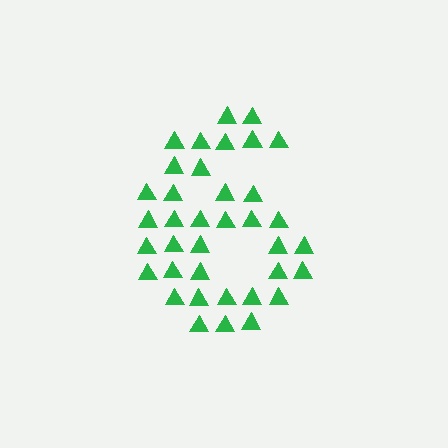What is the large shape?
The large shape is the digit 6.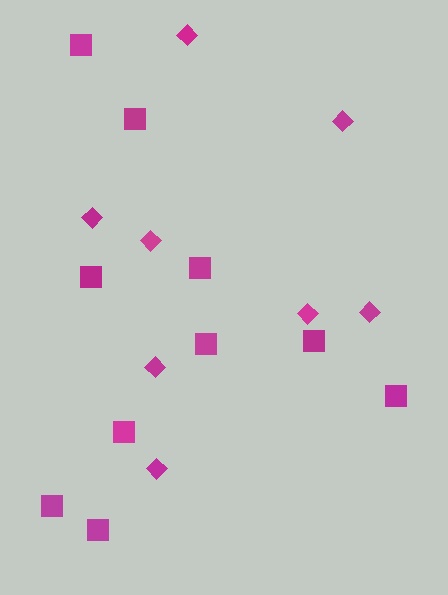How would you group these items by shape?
There are 2 groups: one group of squares (10) and one group of diamonds (8).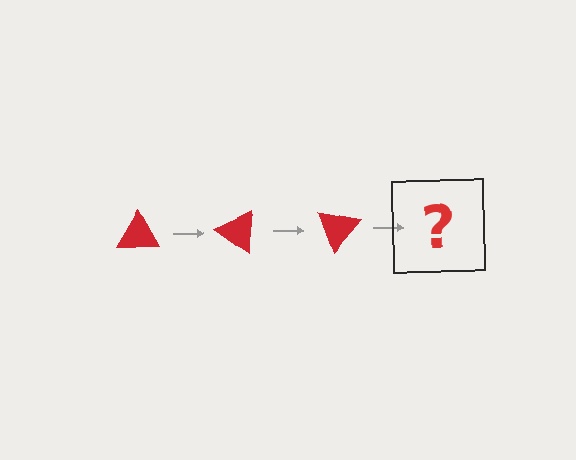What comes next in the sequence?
The next element should be a red triangle rotated 105 degrees.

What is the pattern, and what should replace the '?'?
The pattern is that the triangle rotates 35 degrees each step. The '?' should be a red triangle rotated 105 degrees.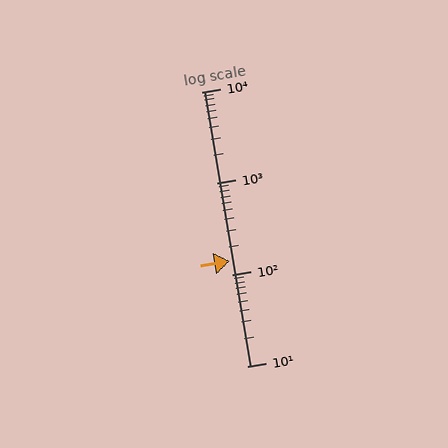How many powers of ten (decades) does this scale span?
The scale spans 3 decades, from 10 to 10000.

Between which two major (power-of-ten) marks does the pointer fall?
The pointer is between 100 and 1000.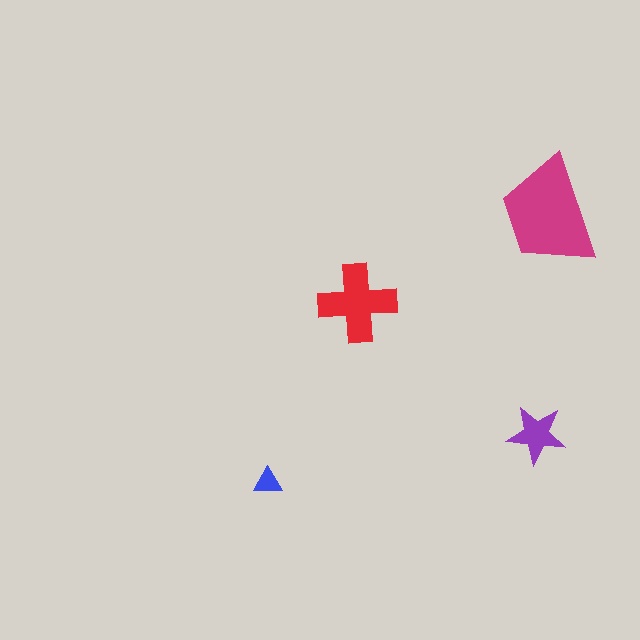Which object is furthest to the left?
The blue triangle is leftmost.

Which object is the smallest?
The blue triangle.